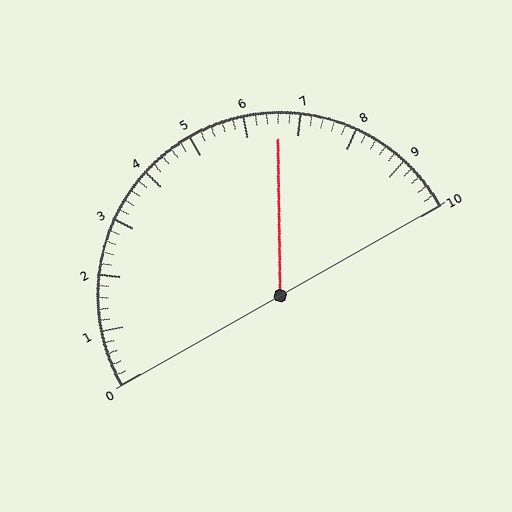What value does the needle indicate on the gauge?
The needle indicates approximately 6.6.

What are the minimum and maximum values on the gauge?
The gauge ranges from 0 to 10.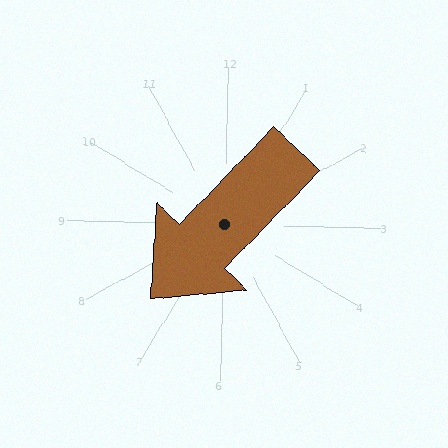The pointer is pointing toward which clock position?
Roughly 7 o'clock.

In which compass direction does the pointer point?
Southwest.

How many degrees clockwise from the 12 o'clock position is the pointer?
Approximately 223 degrees.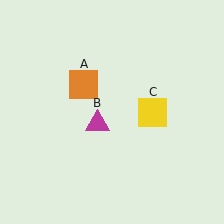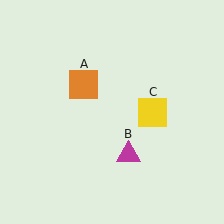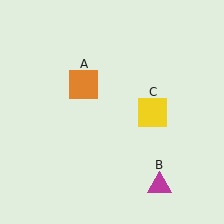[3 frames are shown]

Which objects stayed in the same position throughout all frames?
Orange square (object A) and yellow square (object C) remained stationary.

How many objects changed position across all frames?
1 object changed position: magenta triangle (object B).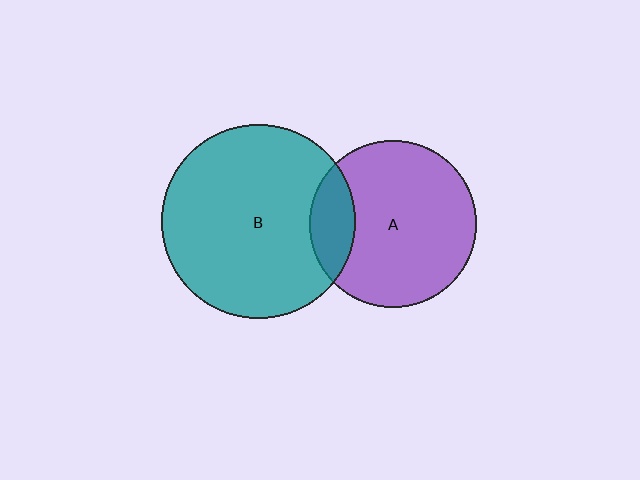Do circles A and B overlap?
Yes.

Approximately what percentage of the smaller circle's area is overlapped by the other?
Approximately 15%.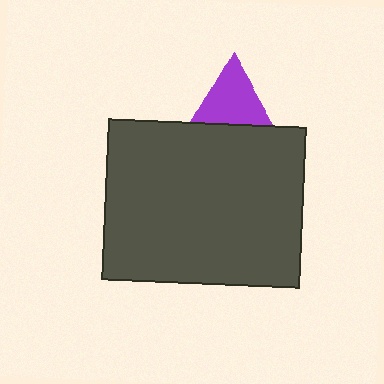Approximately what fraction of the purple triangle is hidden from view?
Roughly 44% of the purple triangle is hidden behind the dark gray rectangle.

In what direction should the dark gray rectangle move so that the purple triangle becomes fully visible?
The dark gray rectangle should move down. That is the shortest direction to clear the overlap and leave the purple triangle fully visible.